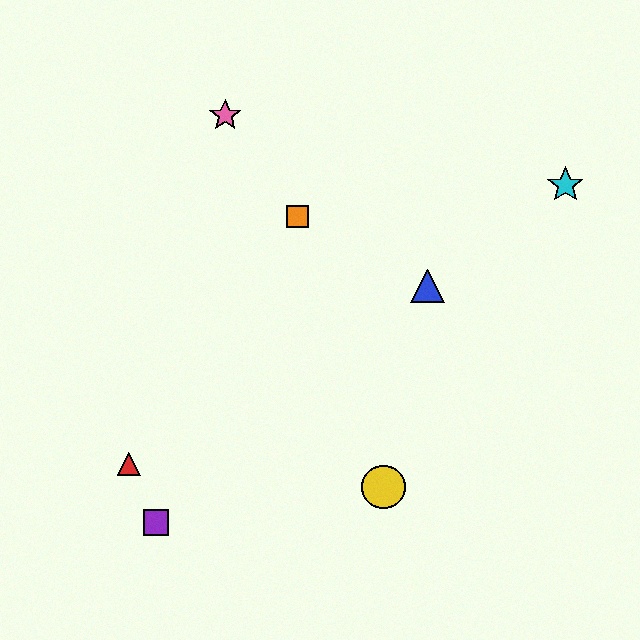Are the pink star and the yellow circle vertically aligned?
No, the pink star is at x≈225 and the yellow circle is at x≈383.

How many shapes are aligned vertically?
2 shapes (the green star, the pink star) are aligned vertically.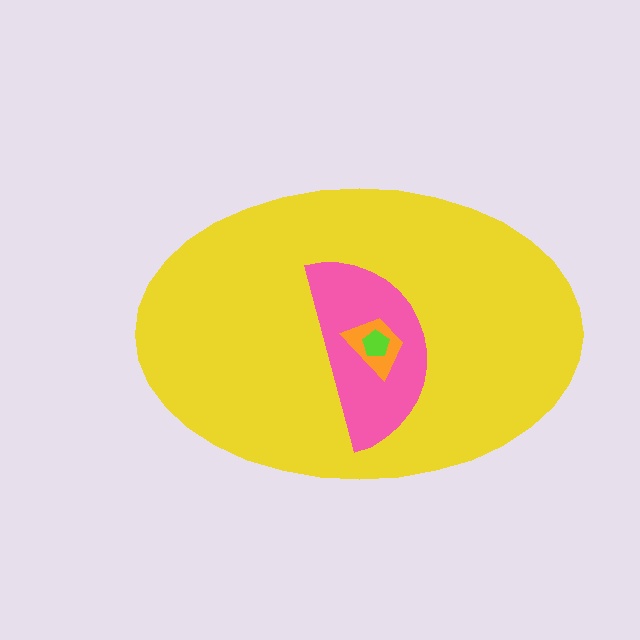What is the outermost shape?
The yellow ellipse.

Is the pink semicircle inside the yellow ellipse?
Yes.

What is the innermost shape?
The lime pentagon.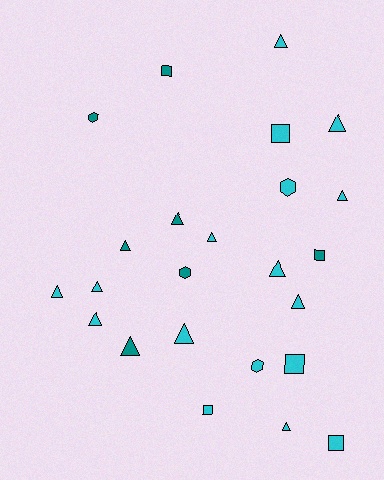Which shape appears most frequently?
Triangle, with 14 objects.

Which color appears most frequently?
Cyan, with 17 objects.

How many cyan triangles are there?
There are 11 cyan triangles.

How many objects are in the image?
There are 24 objects.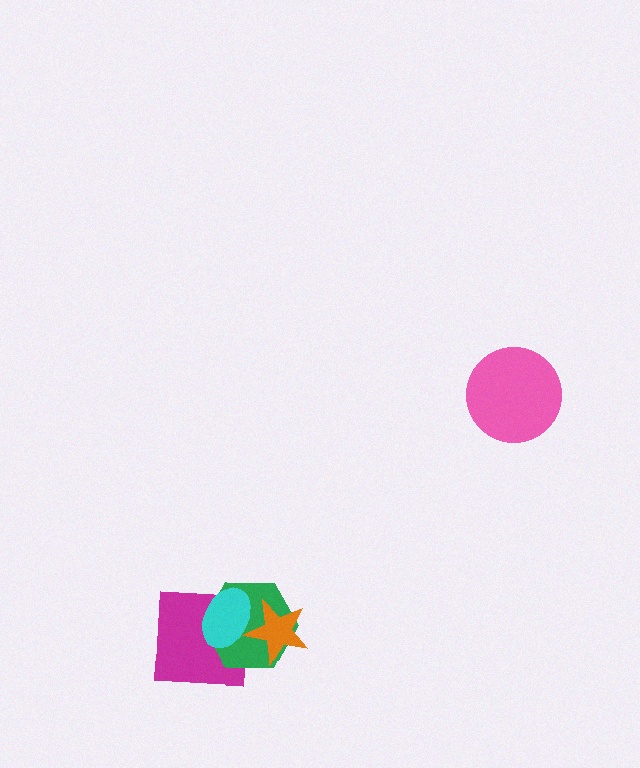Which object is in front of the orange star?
The cyan ellipse is in front of the orange star.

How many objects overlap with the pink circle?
0 objects overlap with the pink circle.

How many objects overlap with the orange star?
2 objects overlap with the orange star.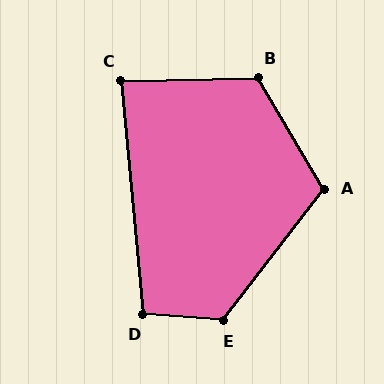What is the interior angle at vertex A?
Approximately 112 degrees (obtuse).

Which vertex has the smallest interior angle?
C, at approximately 86 degrees.